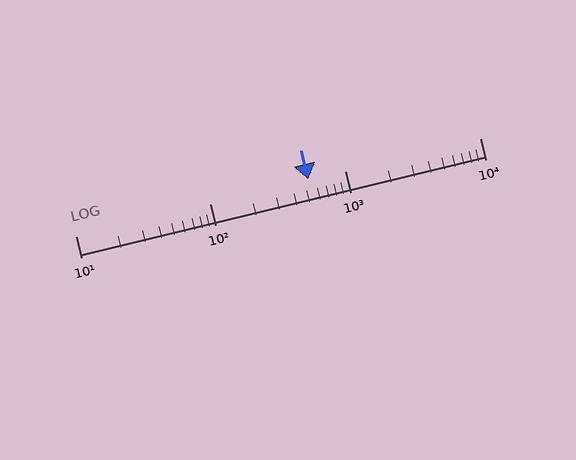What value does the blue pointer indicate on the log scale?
The pointer indicates approximately 530.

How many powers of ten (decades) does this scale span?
The scale spans 3 decades, from 10 to 10000.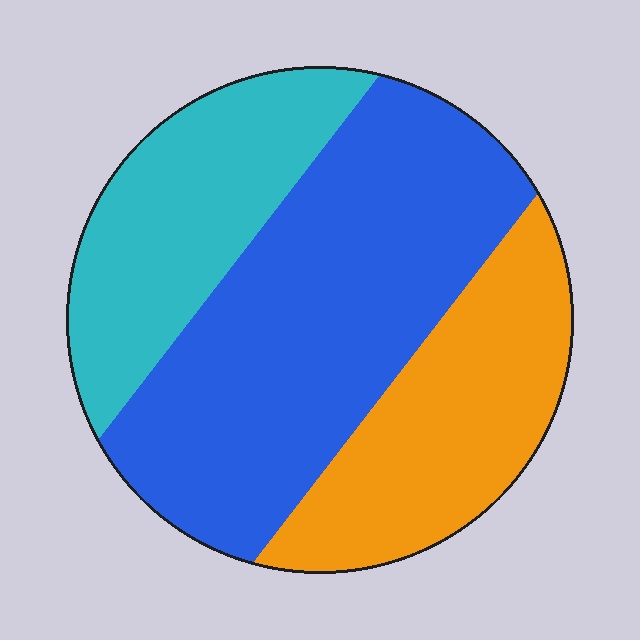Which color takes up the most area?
Blue, at roughly 50%.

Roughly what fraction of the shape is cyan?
Cyan takes up about one quarter (1/4) of the shape.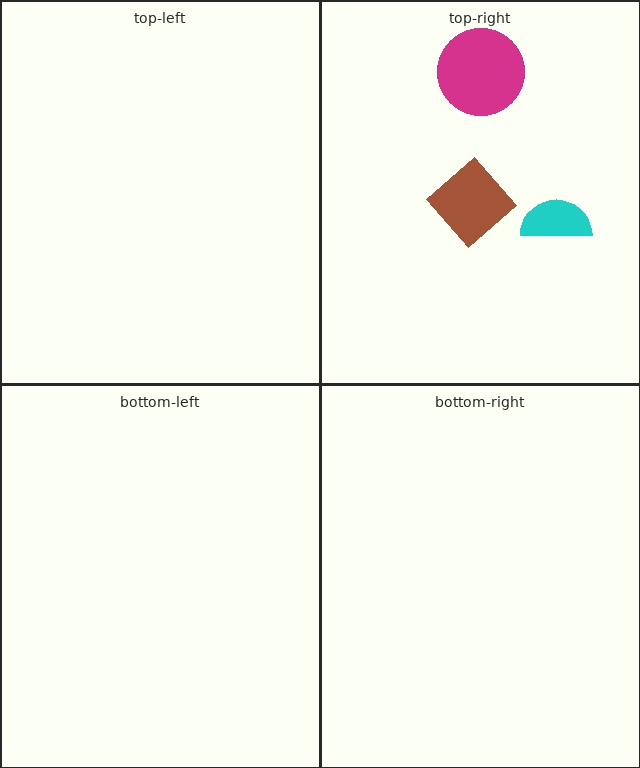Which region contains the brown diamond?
The top-right region.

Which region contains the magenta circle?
The top-right region.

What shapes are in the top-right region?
The magenta circle, the cyan semicircle, the brown diamond.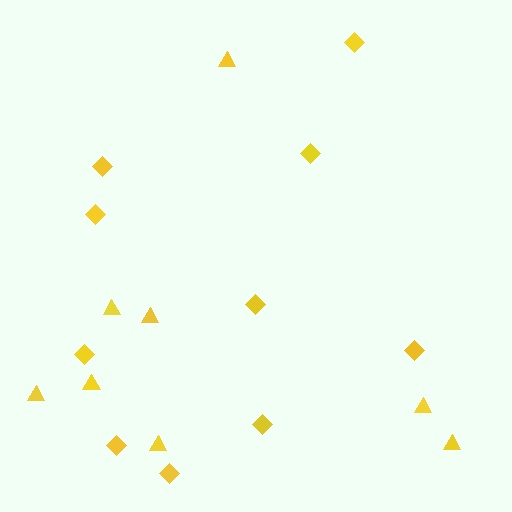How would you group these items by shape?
There are 2 groups: one group of triangles (8) and one group of diamonds (10).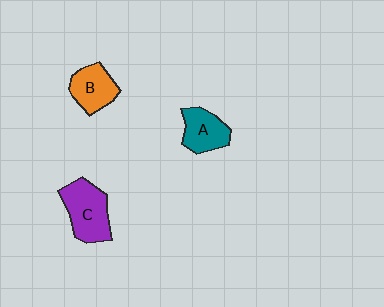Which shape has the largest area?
Shape C (purple).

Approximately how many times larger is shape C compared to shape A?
Approximately 1.4 times.